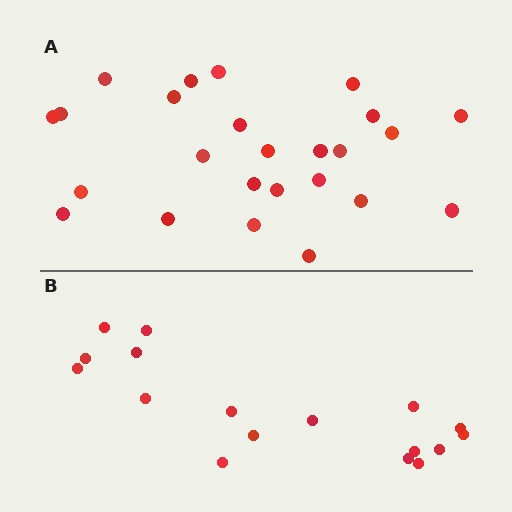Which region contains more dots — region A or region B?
Region A (the top region) has more dots.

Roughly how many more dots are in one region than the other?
Region A has roughly 8 or so more dots than region B.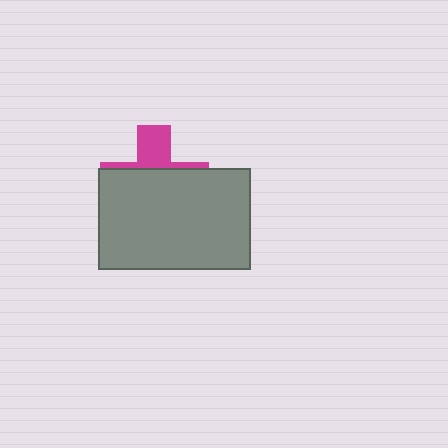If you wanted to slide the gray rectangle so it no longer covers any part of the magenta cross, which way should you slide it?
Slide it down — that is the most direct way to separate the two shapes.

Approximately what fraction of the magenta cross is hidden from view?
Roughly 70% of the magenta cross is hidden behind the gray rectangle.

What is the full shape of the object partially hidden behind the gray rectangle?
The partially hidden object is a magenta cross.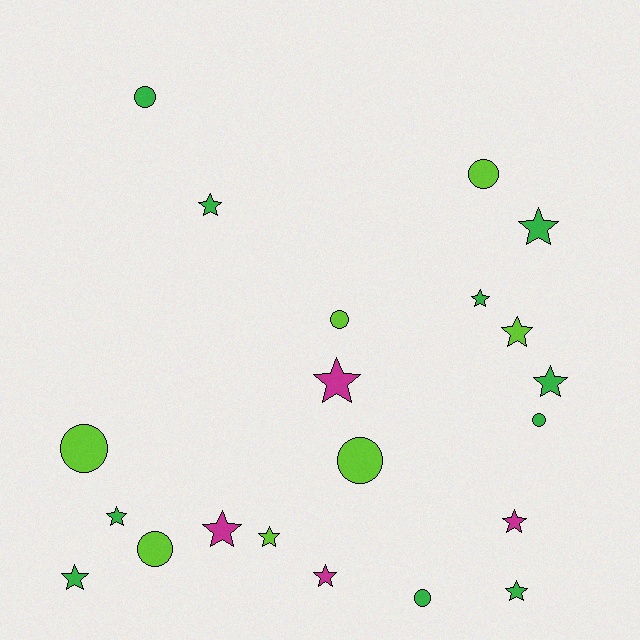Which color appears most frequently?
Green, with 10 objects.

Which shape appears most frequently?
Star, with 13 objects.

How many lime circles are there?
There are 5 lime circles.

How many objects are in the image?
There are 21 objects.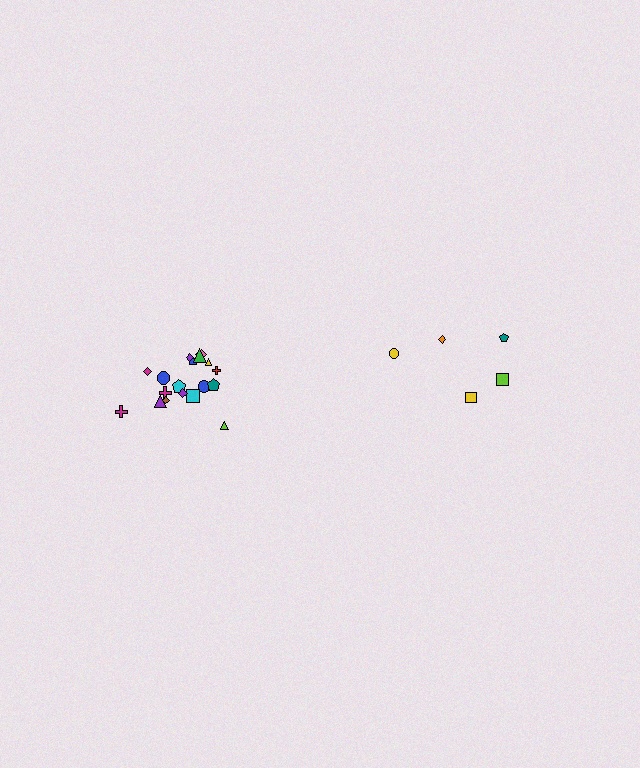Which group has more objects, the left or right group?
The left group.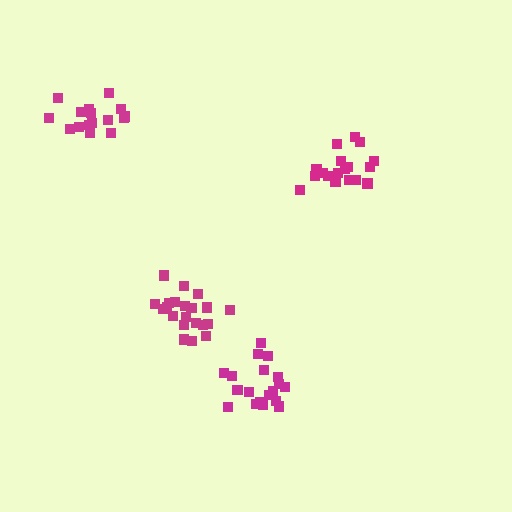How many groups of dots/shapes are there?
There are 4 groups.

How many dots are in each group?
Group 1: 16 dots, Group 2: 18 dots, Group 3: 21 dots, Group 4: 19 dots (74 total).